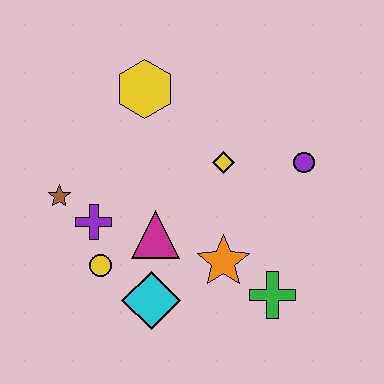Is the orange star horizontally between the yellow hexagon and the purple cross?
No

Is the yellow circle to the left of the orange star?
Yes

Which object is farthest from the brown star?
The purple circle is farthest from the brown star.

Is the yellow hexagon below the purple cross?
No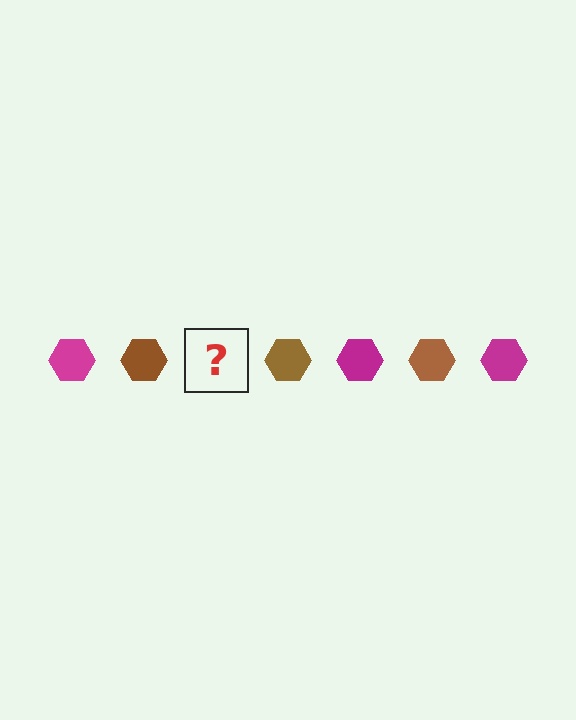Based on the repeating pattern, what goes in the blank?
The blank should be a magenta hexagon.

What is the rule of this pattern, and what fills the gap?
The rule is that the pattern cycles through magenta, brown hexagons. The gap should be filled with a magenta hexagon.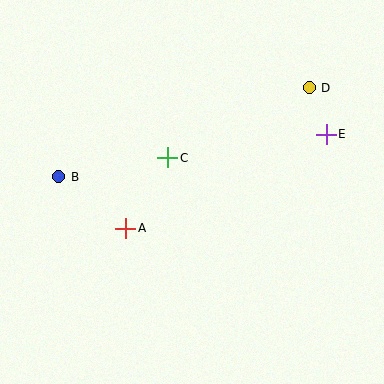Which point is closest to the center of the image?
Point C at (168, 158) is closest to the center.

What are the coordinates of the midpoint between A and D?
The midpoint between A and D is at (217, 158).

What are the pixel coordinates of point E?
Point E is at (326, 134).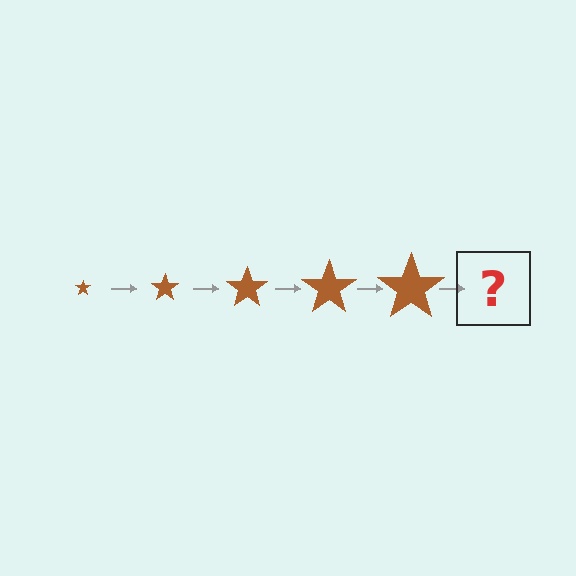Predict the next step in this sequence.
The next step is a brown star, larger than the previous one.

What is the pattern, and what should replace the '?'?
The pattern is that the star gets progressively larger each step. The '?' should be a brown star, larger than the previous one.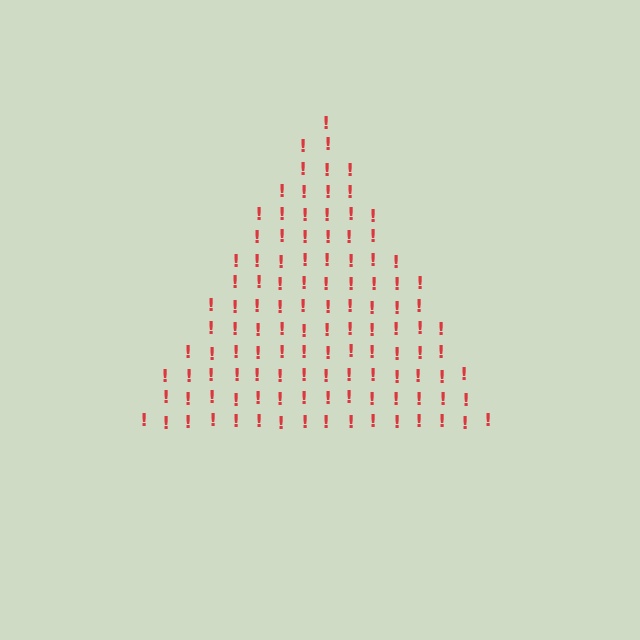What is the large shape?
The large shape is a triangle.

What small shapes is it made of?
It is made of small exclamation marks.